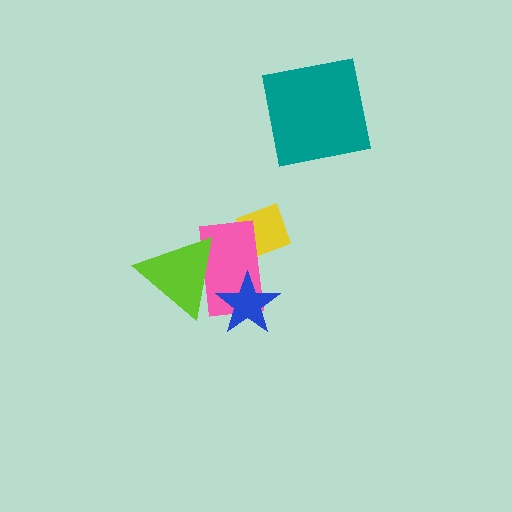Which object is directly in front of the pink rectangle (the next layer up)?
The lime triangle is directly in front of the pink rectangle.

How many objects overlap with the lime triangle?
2 objects overlap with the lime triangle.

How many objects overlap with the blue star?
2 objects overlap with the blue star.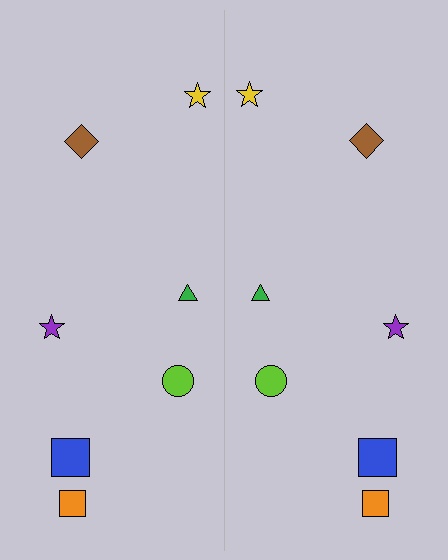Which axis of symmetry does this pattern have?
The pattern has a vertical axis of symmetry running through the center of the image.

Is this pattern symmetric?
Yes, this pattern has bilateral (reflection) symmetry.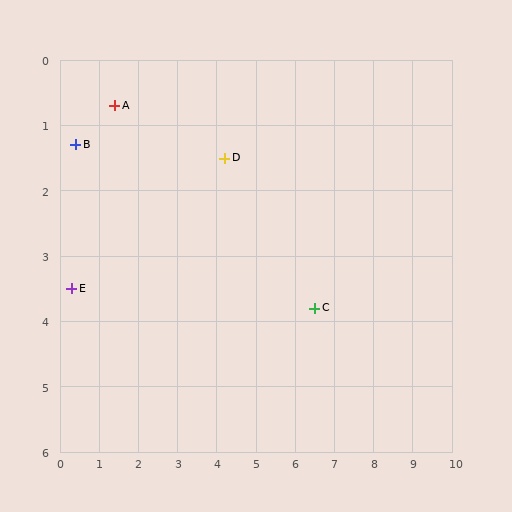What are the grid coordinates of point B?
Point B is at approximately (0.4, 1.3).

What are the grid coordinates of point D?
Point D is at approximately (4.2, 1.5).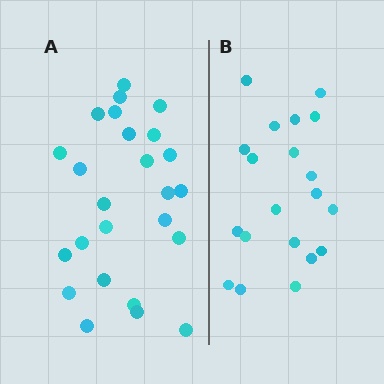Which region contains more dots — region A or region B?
Region A (the left region) has more dots.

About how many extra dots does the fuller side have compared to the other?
Region A has about 5 more dots than region B.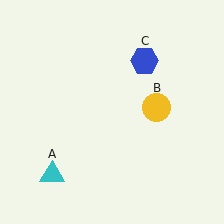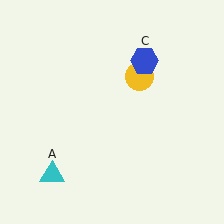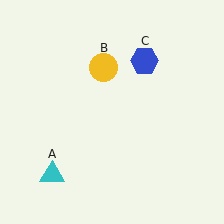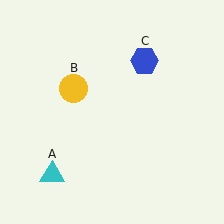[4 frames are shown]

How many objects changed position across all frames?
1 object changed position: yellow circle (object B).